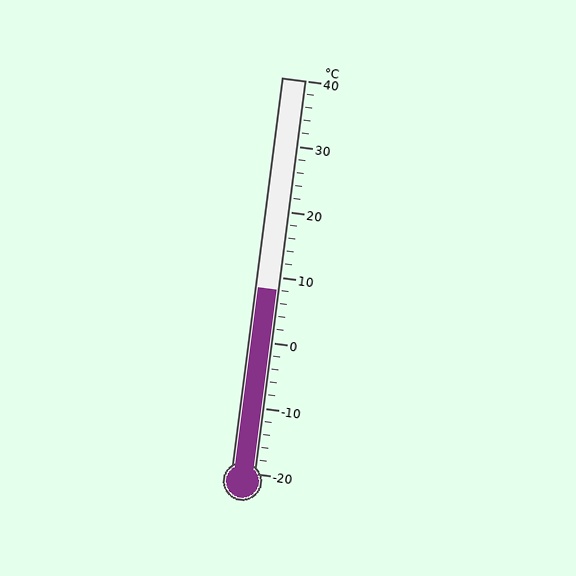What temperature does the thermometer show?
The thermometer shows approximately 8°C.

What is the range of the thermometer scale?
The thermometer scale ranges from -20°C to 40°C.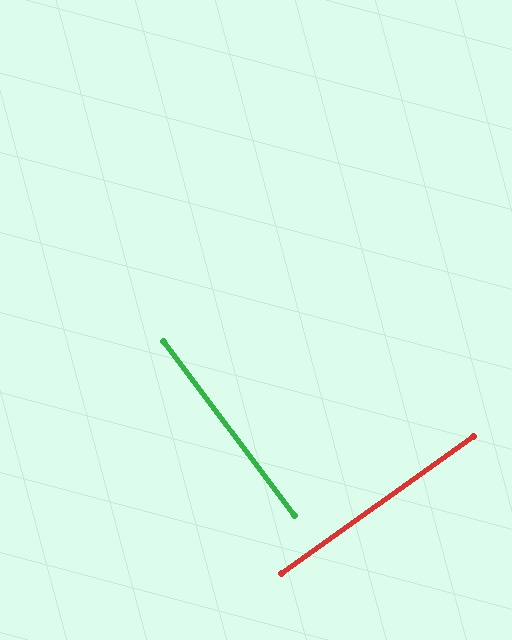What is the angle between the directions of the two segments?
Approximately 89 degrees.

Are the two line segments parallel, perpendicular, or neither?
Perpendicular — they meet at approximately 89°.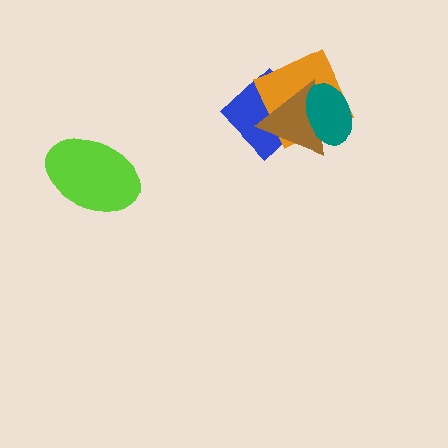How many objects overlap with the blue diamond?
2 objects overlap with the blue diamond.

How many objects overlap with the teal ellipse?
2 objects overlap with the teal ellipse.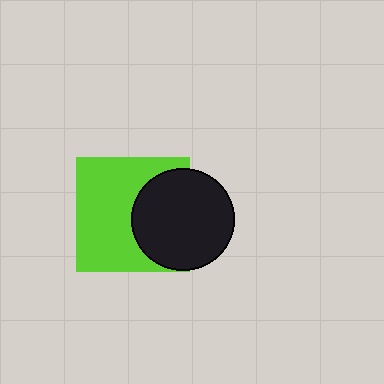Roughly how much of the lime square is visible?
About half of it is visible (roughly 63%).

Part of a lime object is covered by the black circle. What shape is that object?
It is a square.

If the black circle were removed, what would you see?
You would see the complete lime square.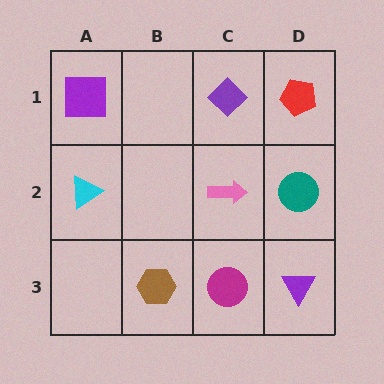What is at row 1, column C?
A purple diamond.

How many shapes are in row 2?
3 shapes.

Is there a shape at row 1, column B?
No, that cell is empty.